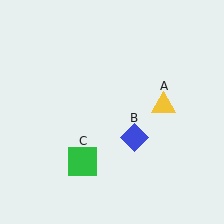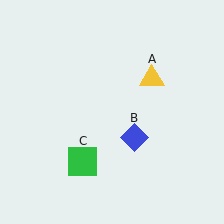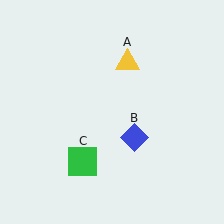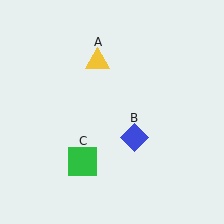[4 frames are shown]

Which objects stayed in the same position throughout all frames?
Blue diamond (object B) and green square (object C) remained stationary.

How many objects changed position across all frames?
1 object changed position: yellow triangle (object A).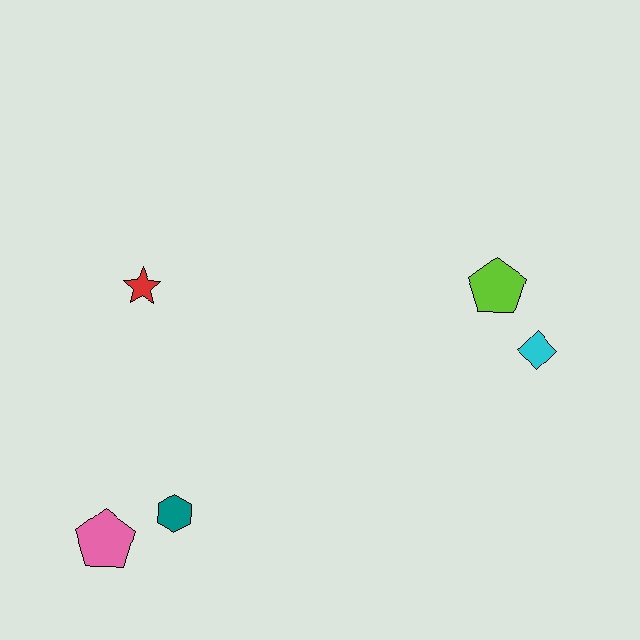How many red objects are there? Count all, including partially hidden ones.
There is 1 red object.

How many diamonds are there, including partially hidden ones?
There is 1 diamond.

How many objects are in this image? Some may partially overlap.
There are 5 objects.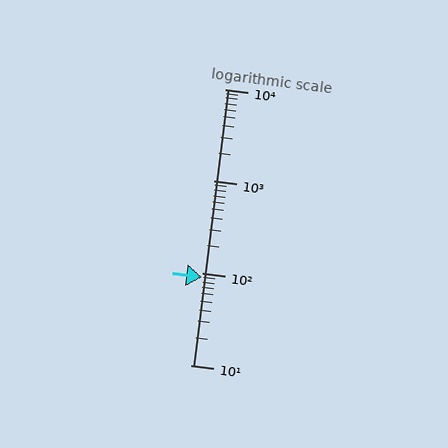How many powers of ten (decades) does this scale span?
The scale spans 3 decades, from 10 to 10000.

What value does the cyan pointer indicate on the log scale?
The pointer indicates approximately 91.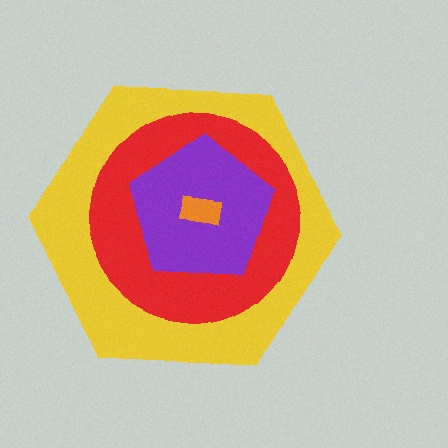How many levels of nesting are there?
4.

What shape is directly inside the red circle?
The purple pentagon.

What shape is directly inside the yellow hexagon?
The red circle.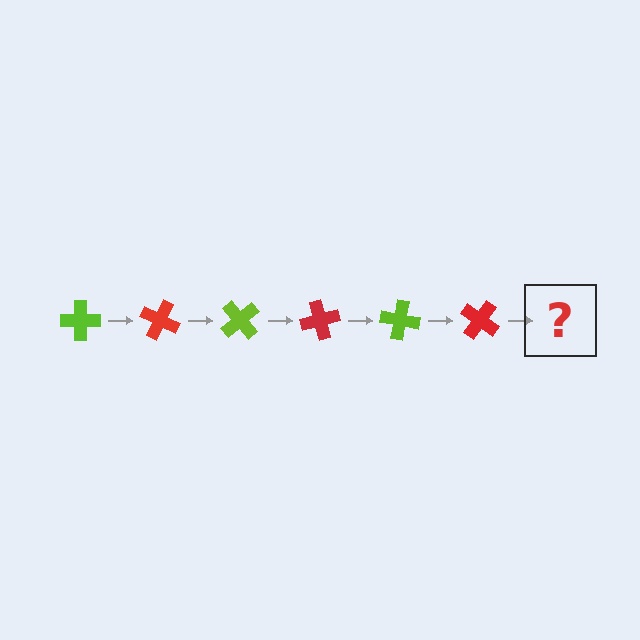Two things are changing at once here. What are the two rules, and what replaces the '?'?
The two rules are that it rotates 25 degrees each step and the color cycles through lime and red. The '?' should be a lime cross, rotated 150 degrees from the start.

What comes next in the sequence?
The next element should be a lime cross, rotated 150 degrees from the start.